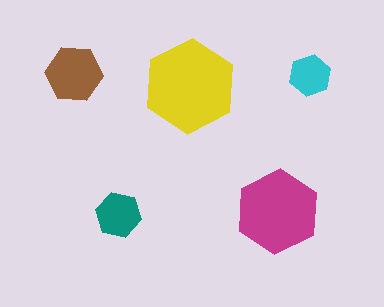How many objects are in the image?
There are 5 objects in the image.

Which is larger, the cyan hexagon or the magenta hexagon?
The magenta one.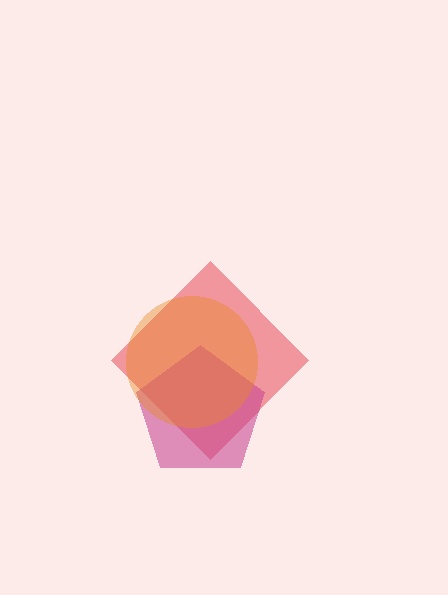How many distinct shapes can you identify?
There are 3 distinct shapes: a red diamond, a magenta pentagon, an orange circle.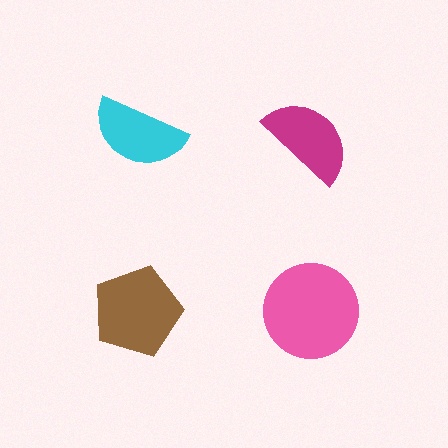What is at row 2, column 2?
A pink circle.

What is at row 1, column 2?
A magenta semicircle.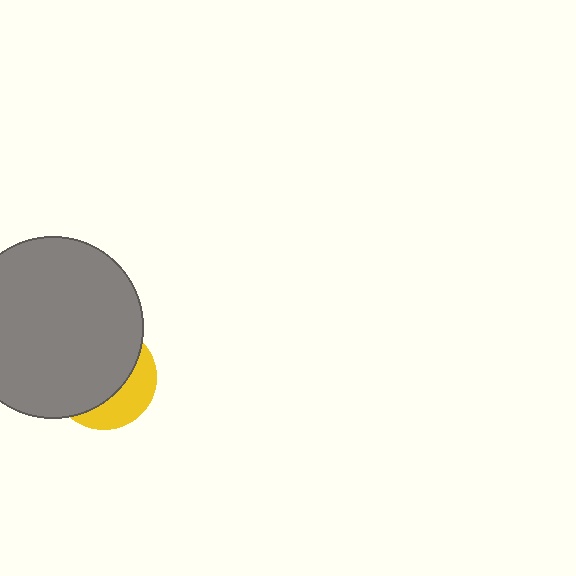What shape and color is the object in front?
The object in front is a gray circle.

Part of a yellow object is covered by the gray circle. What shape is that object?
It is a circle.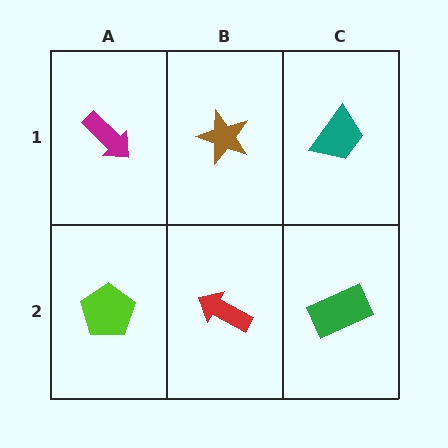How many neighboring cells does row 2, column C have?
2.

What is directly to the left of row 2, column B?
A lime pentagon.